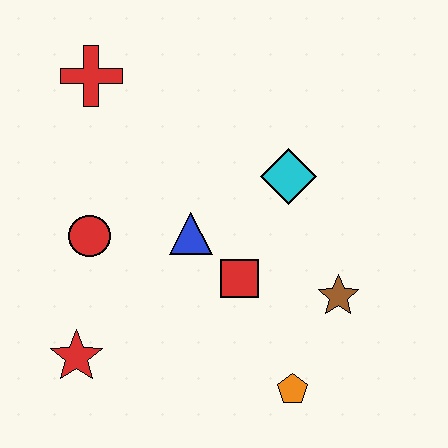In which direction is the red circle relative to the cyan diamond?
The red circle is to the left of the cyan diamond.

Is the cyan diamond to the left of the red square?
No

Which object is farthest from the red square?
The red cross is farthest from the red square.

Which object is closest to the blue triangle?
The red square is closest to the blue triangle.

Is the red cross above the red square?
Yes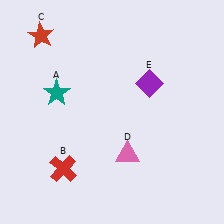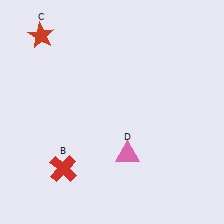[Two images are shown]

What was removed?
The teal star (A), the purple diamond (E) were removed in Image 2.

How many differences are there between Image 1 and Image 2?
There are 2 differences between the two images.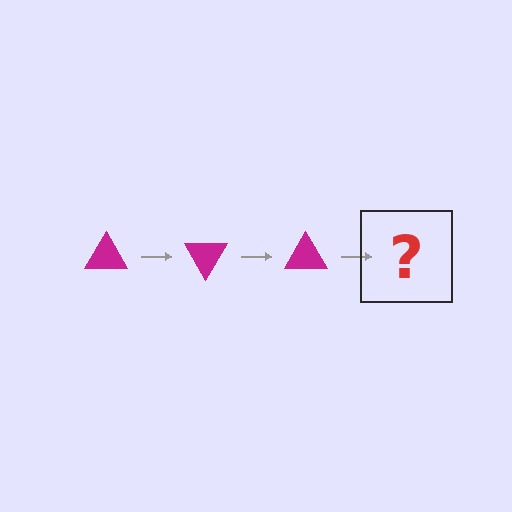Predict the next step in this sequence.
The next step is a magenta triangle rotated 180 degrees.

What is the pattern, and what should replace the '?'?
The pattern is that the triangle rotates 60 degrees each step. The '?' should be a magenta triangle rotated 180 degrees.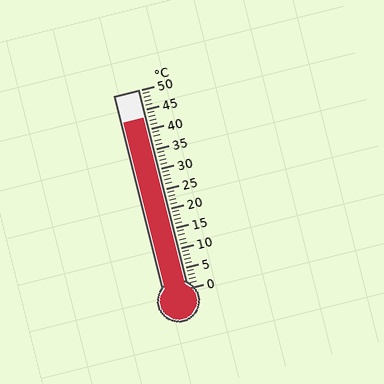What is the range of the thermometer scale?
The thermometer scale ranges from 0°C to 50°C.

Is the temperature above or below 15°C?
The temperature is above 15°C.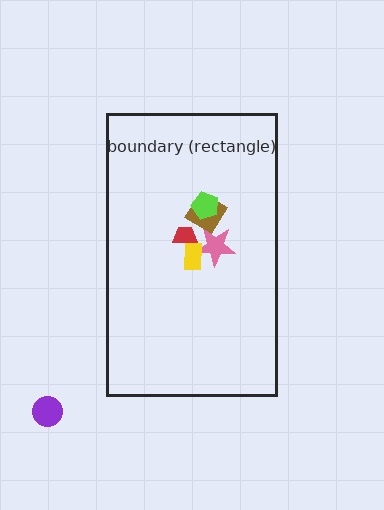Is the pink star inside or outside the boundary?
Inside.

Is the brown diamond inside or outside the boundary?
Inside.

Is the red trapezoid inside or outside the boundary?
Inside.